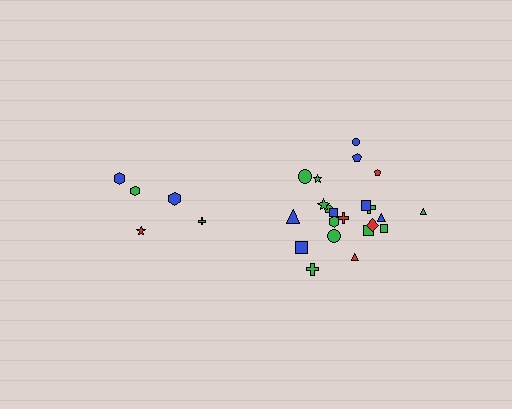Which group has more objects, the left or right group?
The right group.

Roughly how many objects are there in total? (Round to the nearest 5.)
Roughly 25 objects in total.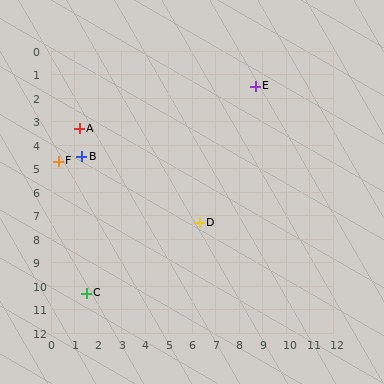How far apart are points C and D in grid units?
Points C and D are about 5.7 grid units apart.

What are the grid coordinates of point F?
Point F is at approximately (0.3, 4.7).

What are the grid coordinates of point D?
Point D is at approximately (6.3, 7.3).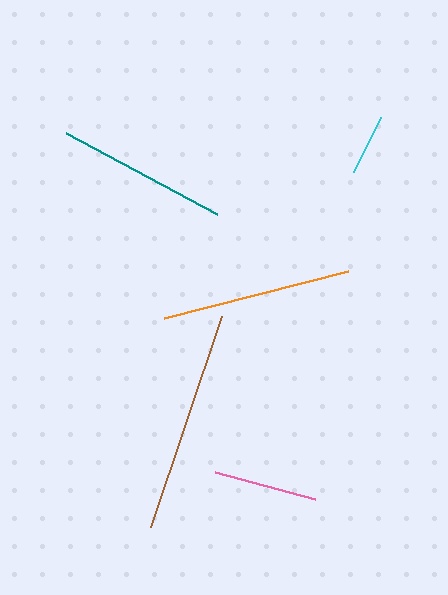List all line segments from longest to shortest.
From longest to shortest: brown, orange, teal, pink, cyan.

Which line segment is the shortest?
The cyan line is the shortest at approximately 61 pixels.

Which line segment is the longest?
The brown line is the longest at approximately 222 pixels.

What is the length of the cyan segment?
The cyan segment is approximately 61 pixels long.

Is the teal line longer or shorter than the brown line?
The brown line is longer than the teal line.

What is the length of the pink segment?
The pink segment is approximately 103 pixels long.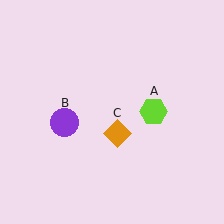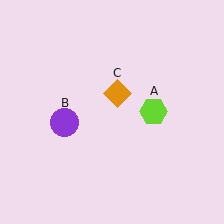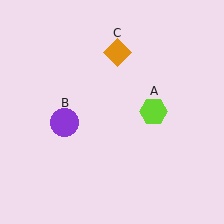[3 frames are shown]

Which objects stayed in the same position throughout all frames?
Lime hexagon (object A) and purple circle (object B) remained stationary.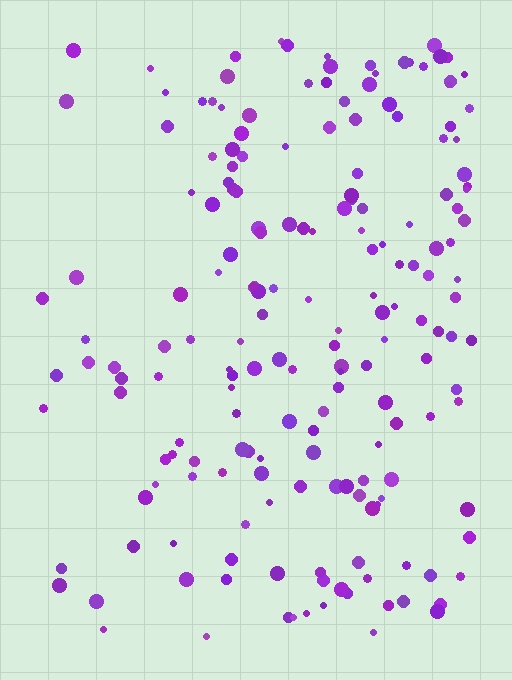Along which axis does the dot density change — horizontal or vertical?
Horizontal.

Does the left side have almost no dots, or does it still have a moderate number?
Still a moderate number, just noticeably fewer than the right.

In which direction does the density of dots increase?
From left to right, with the right side densest.